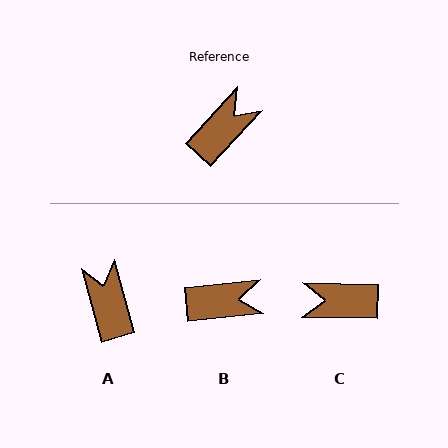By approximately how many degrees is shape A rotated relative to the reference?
Approximately 58 degrees counter-clockwise.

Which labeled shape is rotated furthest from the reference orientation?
C, about 132 degrees away.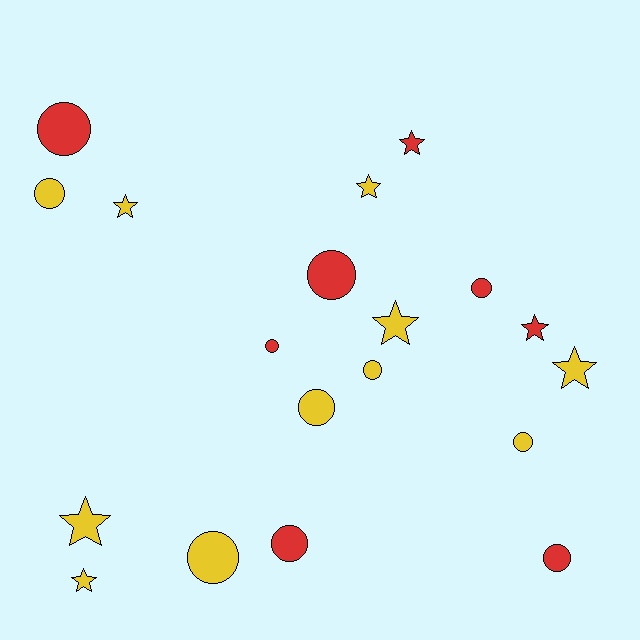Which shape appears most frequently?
Circle, with 11 objects.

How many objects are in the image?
There are 19 objects.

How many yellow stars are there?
There are 6 yellow stars.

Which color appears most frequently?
Yellow, with 11 objects.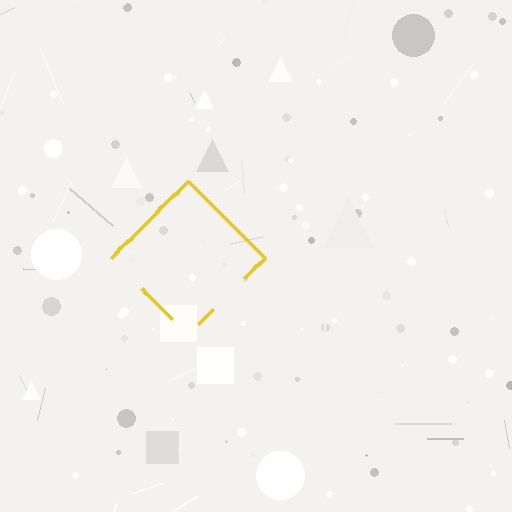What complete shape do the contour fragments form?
The contour fragments form a diamond.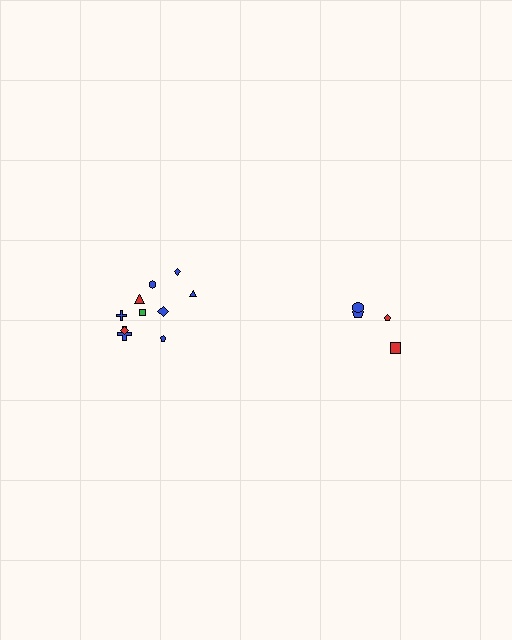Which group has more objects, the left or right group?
The left group.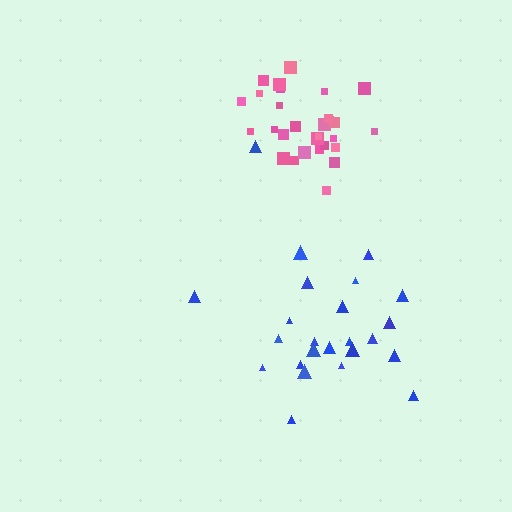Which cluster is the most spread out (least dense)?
Blue.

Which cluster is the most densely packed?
Pink.